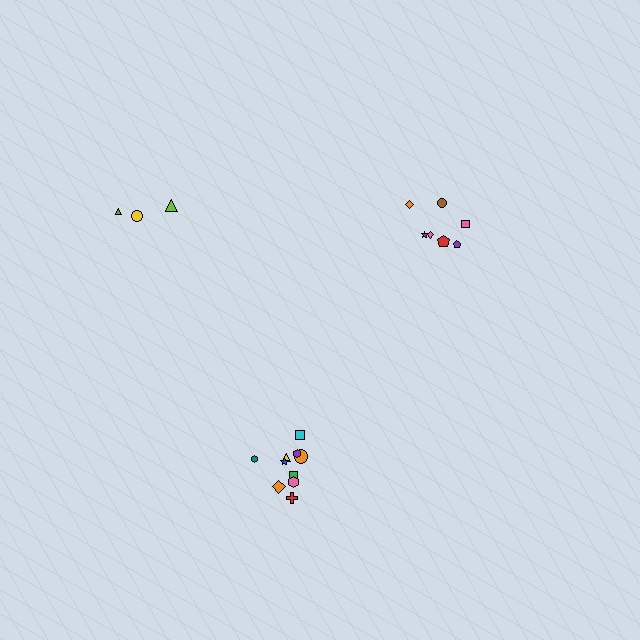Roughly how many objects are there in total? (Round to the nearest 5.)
Roughly 20 objects in total.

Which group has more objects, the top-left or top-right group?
The top-right group.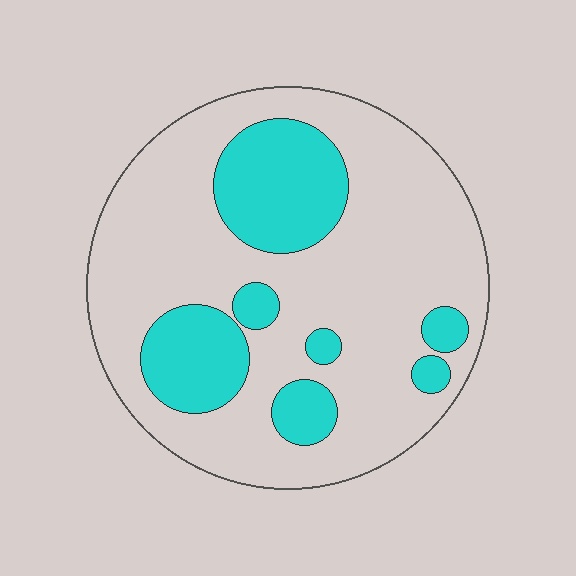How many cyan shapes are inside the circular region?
7.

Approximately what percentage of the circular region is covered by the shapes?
Approximately 25%.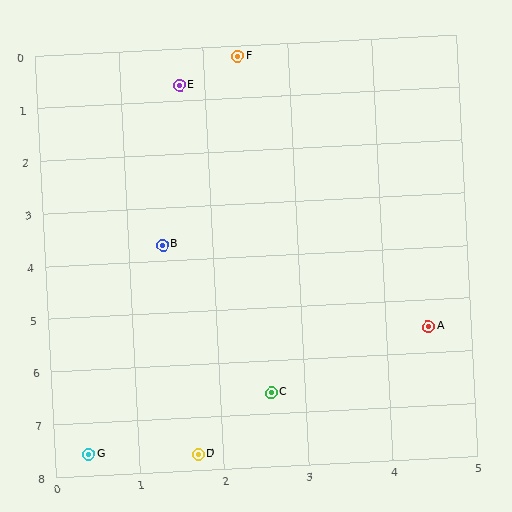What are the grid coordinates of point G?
Point G is at approximately (0.4, 7.6).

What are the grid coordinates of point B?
Point B is at approximately (1.4, 3.7).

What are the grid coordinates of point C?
Point C is at approximately (2.6, 6.6).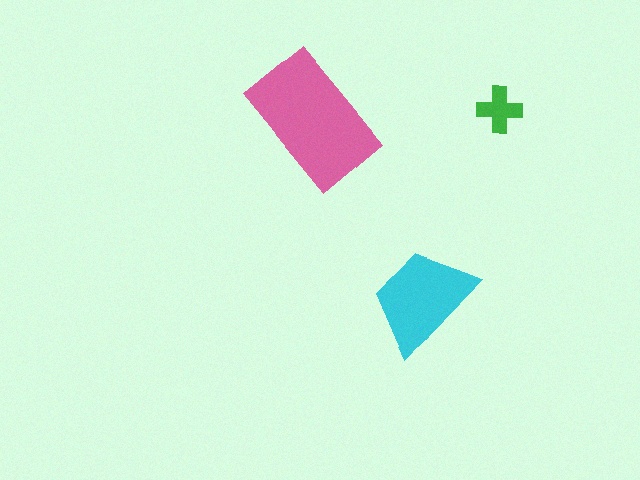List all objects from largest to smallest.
The pink rectangle, the cyan trapezoid, the green cross.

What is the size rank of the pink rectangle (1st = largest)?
1st.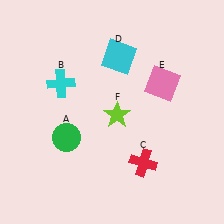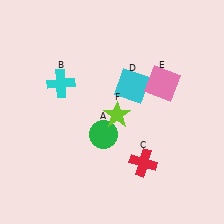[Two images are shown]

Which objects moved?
The objects that moved are: the green circle (A), the cyan square (D).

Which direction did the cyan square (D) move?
The cyan square (D) moved down.